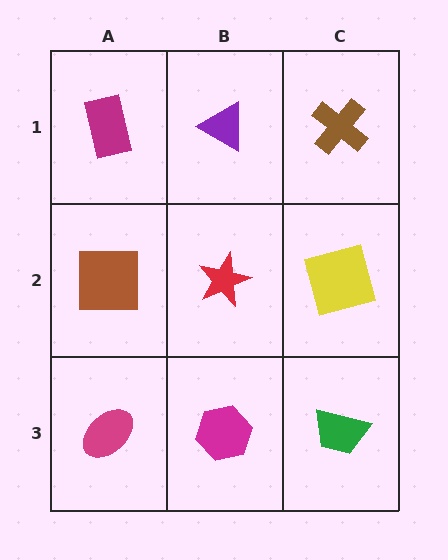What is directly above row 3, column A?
A brown square.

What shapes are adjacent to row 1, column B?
A red star (row 2, column B), a magenta rectangle (row 1, column A), a brown cross (row 1, column C).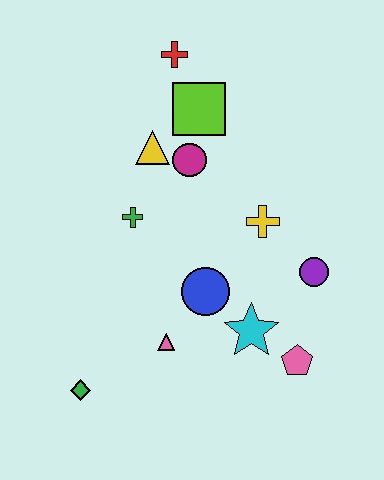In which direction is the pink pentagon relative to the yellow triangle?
The pink pentagon is below the yellow triangle.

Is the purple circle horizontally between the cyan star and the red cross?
No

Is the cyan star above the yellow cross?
No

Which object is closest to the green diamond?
The pink triangle is closest to the green diamond.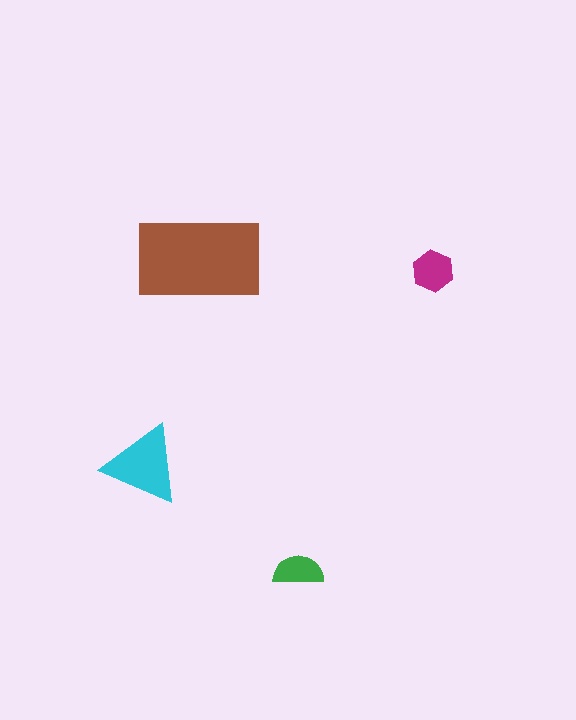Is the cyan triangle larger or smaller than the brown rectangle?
Smaller.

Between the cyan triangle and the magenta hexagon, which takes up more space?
The cyan triangle.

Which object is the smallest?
The green semicircle.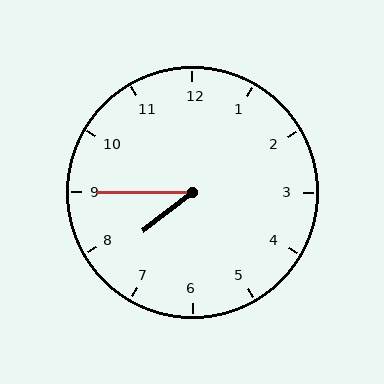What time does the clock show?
7:45.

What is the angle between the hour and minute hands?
Approximately 38 degrees.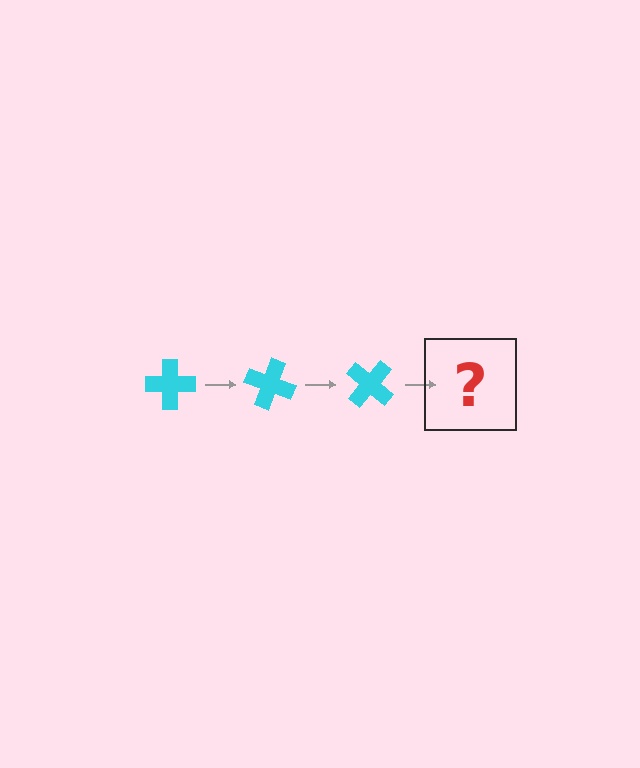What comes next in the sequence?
The next element should be a cyan cross rotated 60 degrees.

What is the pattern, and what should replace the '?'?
The pattern is that the cross rotates 20 degrees each step. The '?' should be a cyan cross rotated 60 degrees.